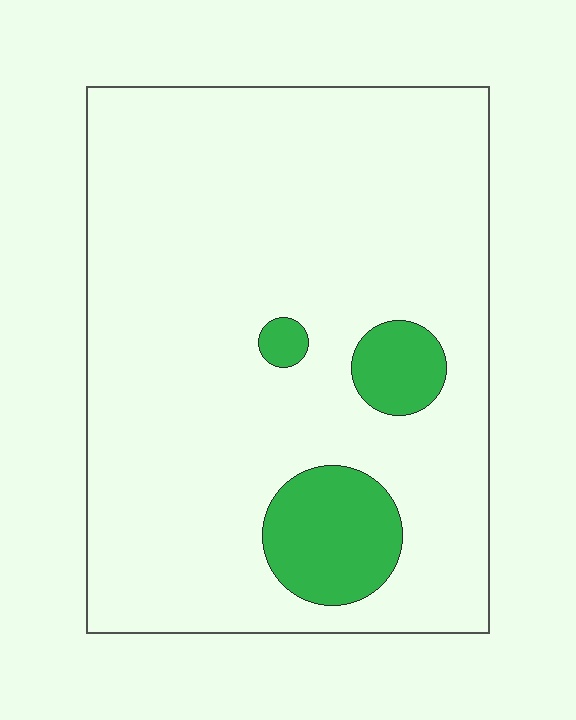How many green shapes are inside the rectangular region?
3.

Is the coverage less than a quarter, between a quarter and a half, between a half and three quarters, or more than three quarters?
Less than a quarter.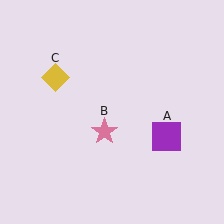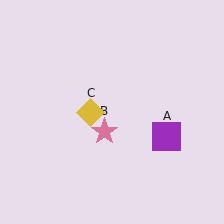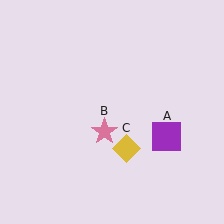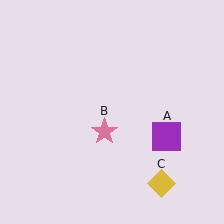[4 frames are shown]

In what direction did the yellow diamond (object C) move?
The yellow diamond (object C) moved down and to the right.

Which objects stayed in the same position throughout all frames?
Purple square (object A) and pink star (object B) remained stationary.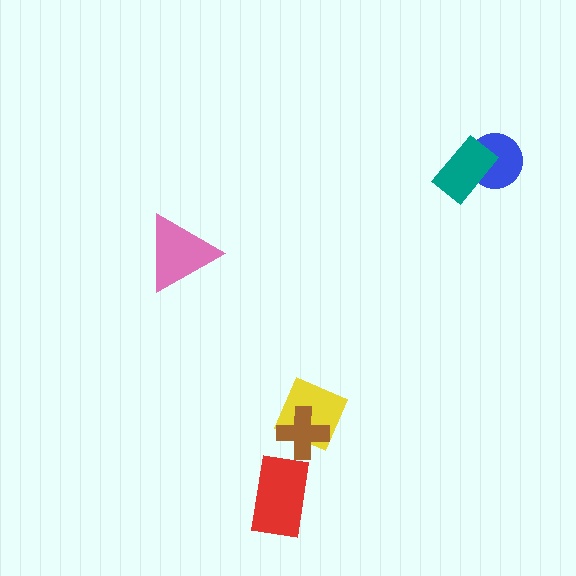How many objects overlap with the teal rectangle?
1 object overlaps with the teal rectangle.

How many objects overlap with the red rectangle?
0 objects overlap with the red rectangle.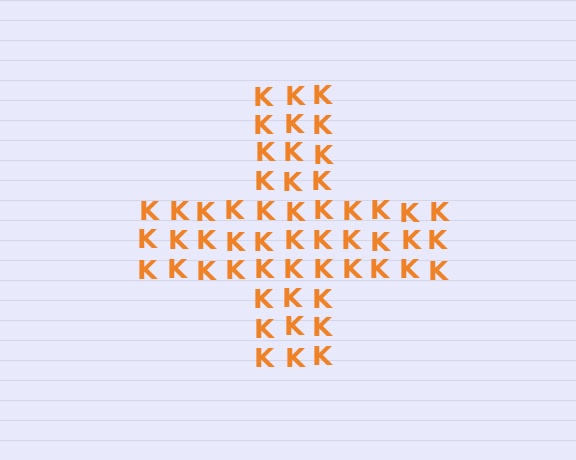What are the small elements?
The small elements are letter K's.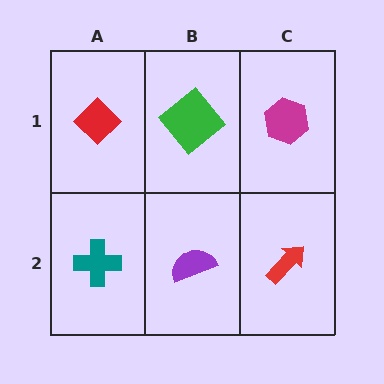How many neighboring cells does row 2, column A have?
2.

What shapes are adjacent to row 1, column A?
A teal cross (row 2, column A), a green diamond (row 1, column B).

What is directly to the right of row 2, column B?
A red arrow.